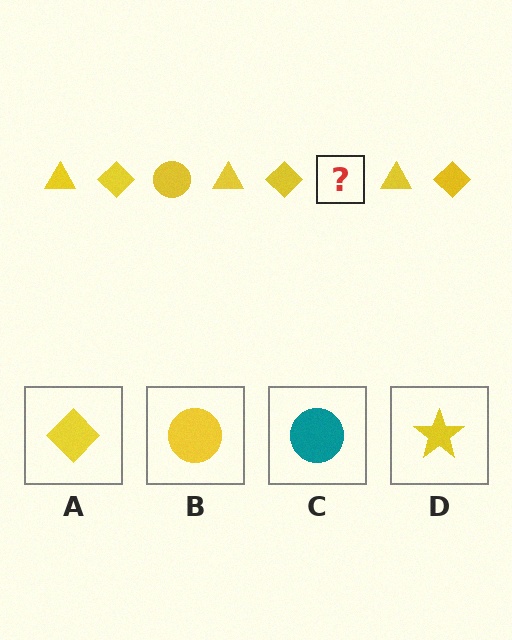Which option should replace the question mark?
Option B.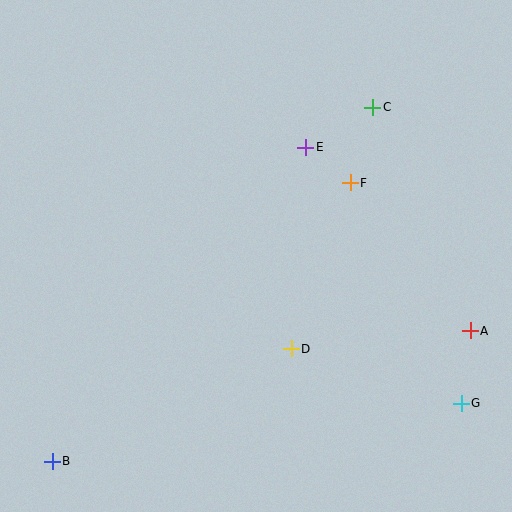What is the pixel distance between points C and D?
The distance between C and D is 255 pixels.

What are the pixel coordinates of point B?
Point B is at (52, 461).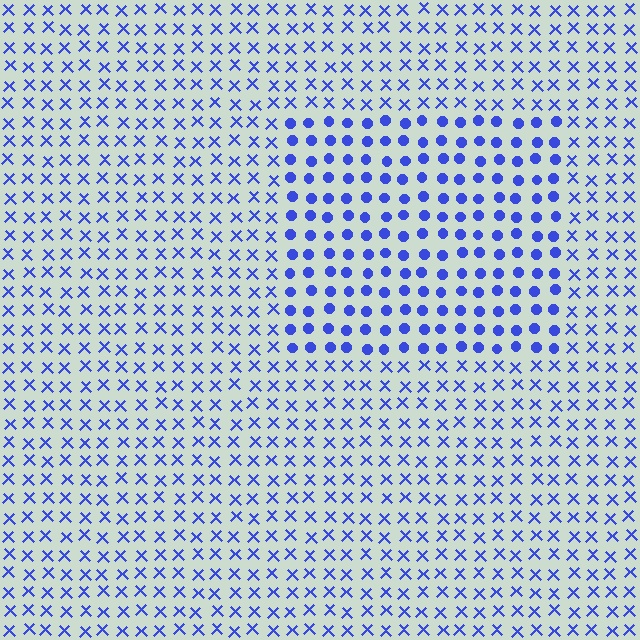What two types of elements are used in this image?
The image uses circles inside the rectangle region and X marks outside it.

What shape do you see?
I see a rectangle.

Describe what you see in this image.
The image is filled with small blue elements arranged in a uniform grid. A rectangle-shaped region contains circles, while the surrounding area contains X marks. The boundary is defined purely by the change in element shape.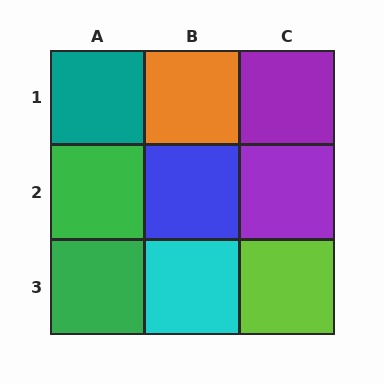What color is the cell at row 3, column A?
Green.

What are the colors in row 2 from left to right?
Green, blue, purple.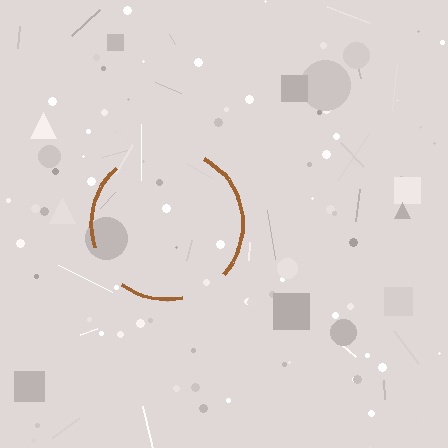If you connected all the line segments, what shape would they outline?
They would outline a circle.